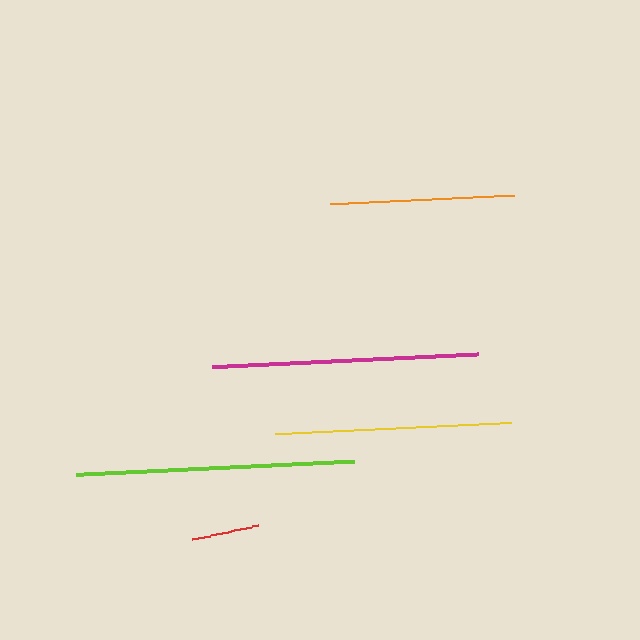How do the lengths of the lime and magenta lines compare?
The lime and magenta lines are approximately the same length.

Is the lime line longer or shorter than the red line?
The lime line is longer than the red line.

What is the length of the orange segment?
The orange segment is approximately 184 pixels long.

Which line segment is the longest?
The lime line is the longest at approximately 278 pixels.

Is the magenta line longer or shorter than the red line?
The magenta line is longer than the red line.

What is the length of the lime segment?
The lime segment is approximately 278 pixels long.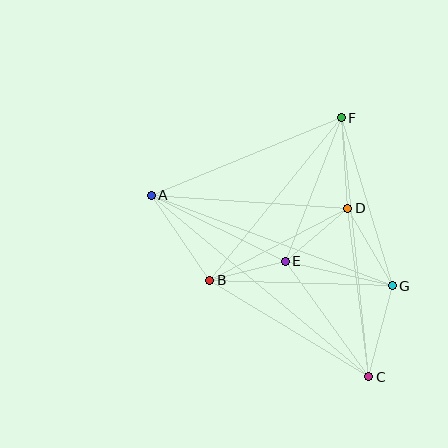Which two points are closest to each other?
Points B and E are closest to each other.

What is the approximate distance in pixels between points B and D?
The distance between B and D is approximately 156 pixels.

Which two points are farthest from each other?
Points A and C are farthest from each other.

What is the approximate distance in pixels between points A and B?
The distance between A and B is approximately 103 pixels.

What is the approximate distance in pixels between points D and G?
The distance between D and G is approximately 90 pixels.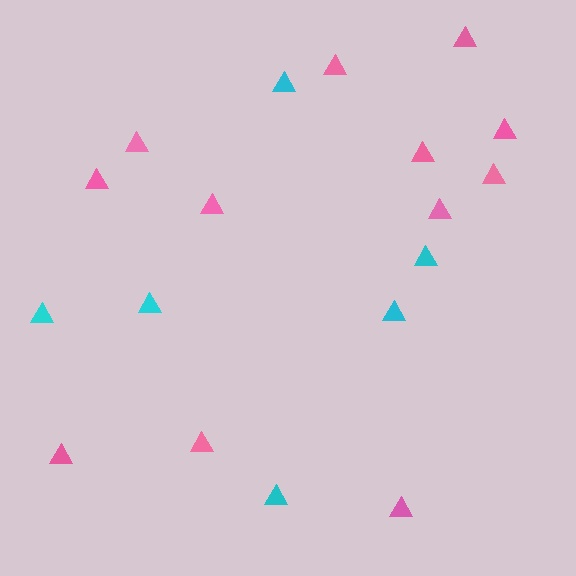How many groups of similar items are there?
There are 2 groups: one group of pink triangles (12) and one group of cyan triangles (6).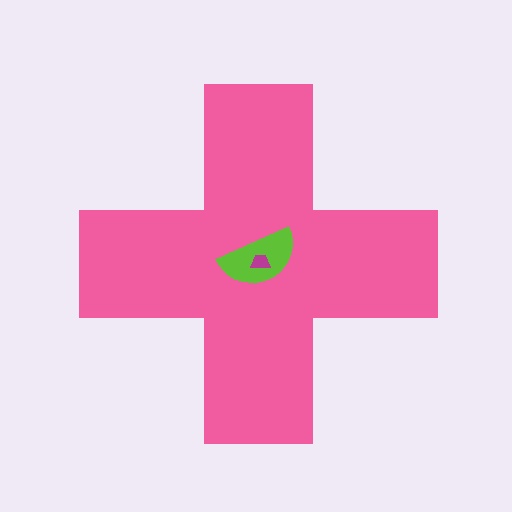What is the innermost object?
The magenta trapezoid.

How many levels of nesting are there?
3.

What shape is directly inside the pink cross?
The lime semicircle.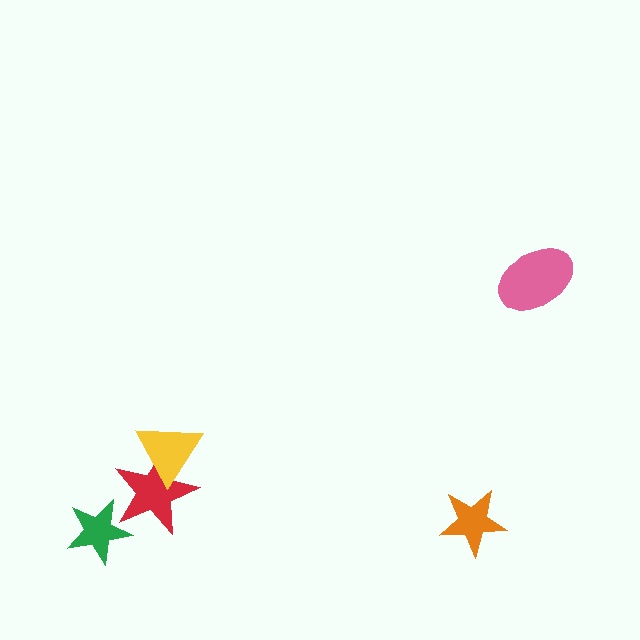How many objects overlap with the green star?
1 object overlaps with the green star.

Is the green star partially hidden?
No, no other shape covers it.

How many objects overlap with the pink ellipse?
0 objects overlap with the pink ellipse.